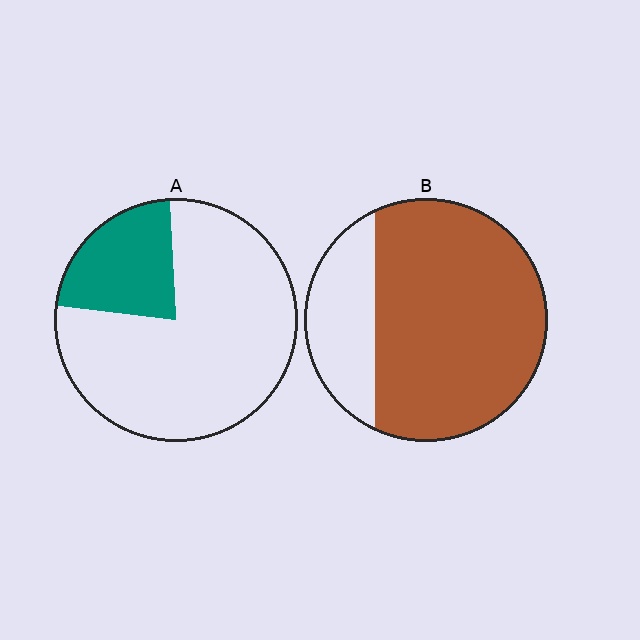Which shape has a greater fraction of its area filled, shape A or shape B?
Shape B.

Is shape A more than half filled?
No.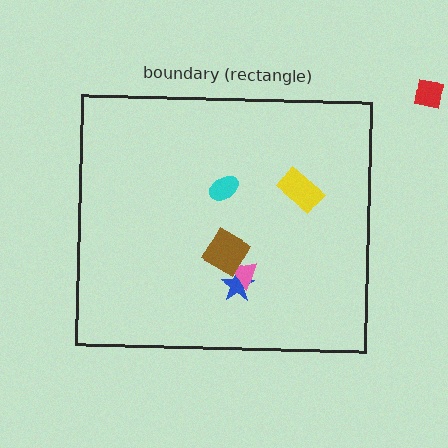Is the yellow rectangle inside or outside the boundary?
Inside.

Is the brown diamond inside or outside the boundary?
Inside.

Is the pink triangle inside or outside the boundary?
Inside.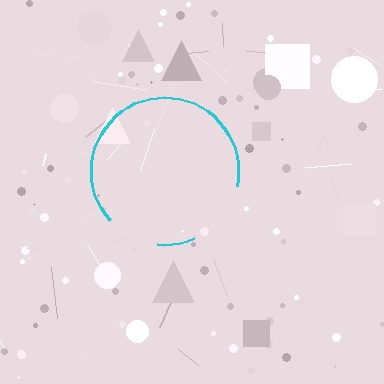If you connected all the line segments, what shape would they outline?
They would outline a circle.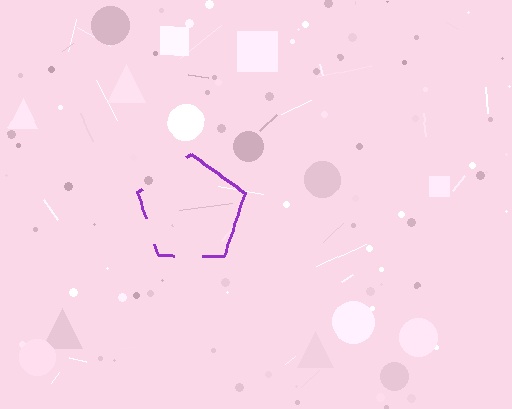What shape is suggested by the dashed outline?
The dashed outline suggests a pentagon.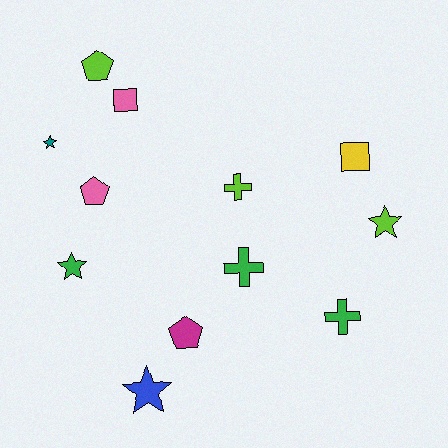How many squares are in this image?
There are 2 squares.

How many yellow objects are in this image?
There is 1 yellow object.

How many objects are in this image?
There are 12 objects.